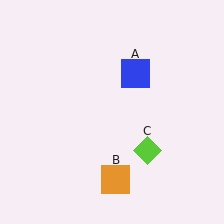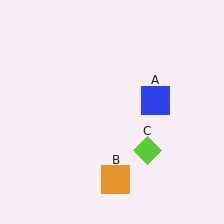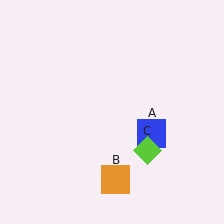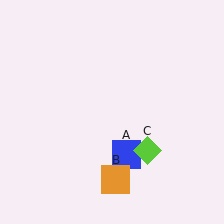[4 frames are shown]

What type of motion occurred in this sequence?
The blue square (object A) rotated clockwise around the center of the scene.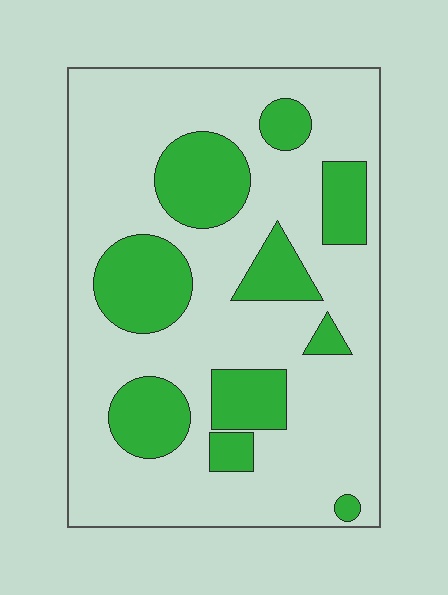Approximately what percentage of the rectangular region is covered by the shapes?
Approximately 25%.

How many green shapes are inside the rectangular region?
10.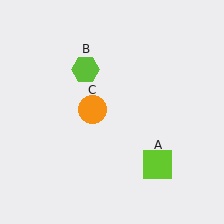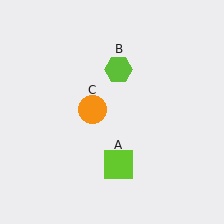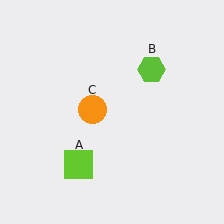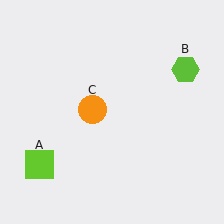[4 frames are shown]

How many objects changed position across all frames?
2 objects changed position: lime square (object A), lime hexagon (object B).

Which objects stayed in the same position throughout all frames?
Orange circle (object C) remained stationary.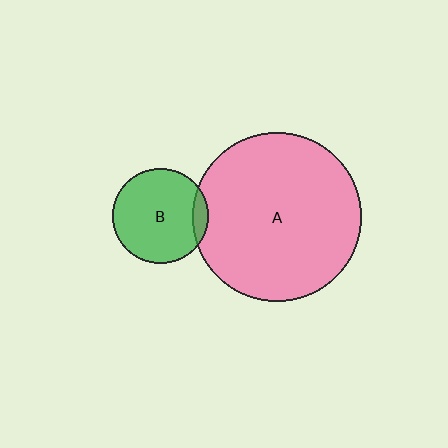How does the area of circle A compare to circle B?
Approximately 3.1 times.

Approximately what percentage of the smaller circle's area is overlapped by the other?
Approximately 10%.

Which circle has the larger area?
Circle A (pink).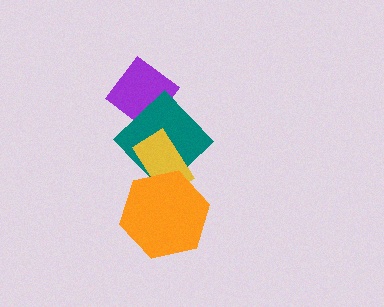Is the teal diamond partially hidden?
Yes, it is partially covered by another shape.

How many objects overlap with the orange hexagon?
1 object overlaps with the orange hexagon.